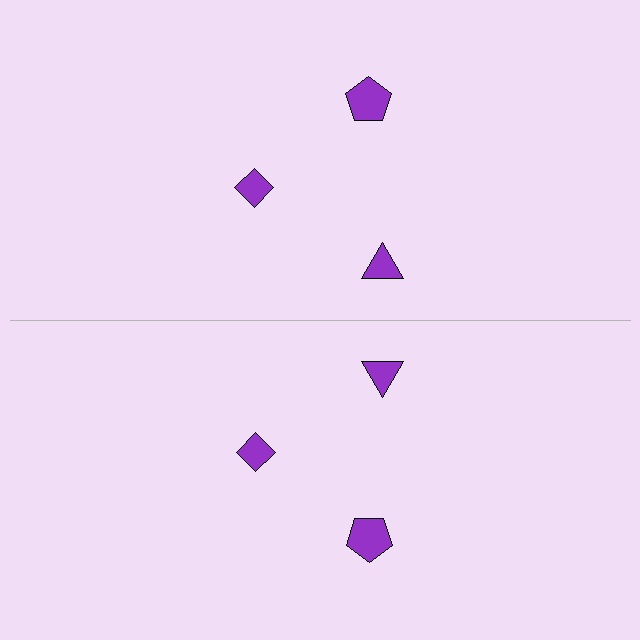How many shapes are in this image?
There are 6 shapes in this image.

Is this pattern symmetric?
Yes, this pattern has bilateral (reflection) symmetry.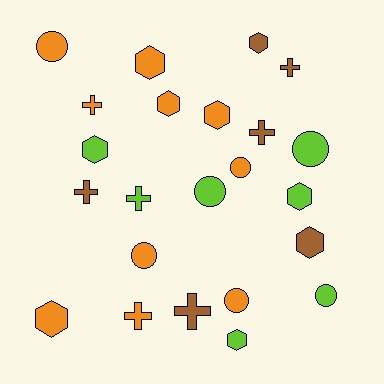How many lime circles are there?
There are 3 lime circles.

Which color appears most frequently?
Orange, with 10 objects.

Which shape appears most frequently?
Hexagon, with 9 objects.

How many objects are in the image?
There are 23 objects.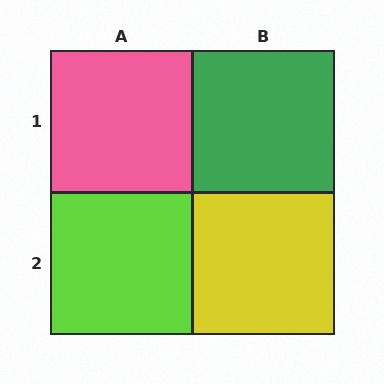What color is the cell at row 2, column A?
Lime.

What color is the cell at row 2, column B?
Yellow.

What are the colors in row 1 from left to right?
Pink, green.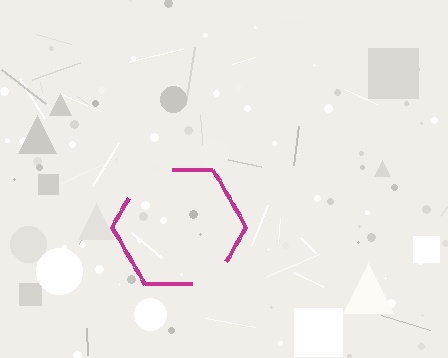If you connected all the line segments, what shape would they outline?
They would outline a hexagon.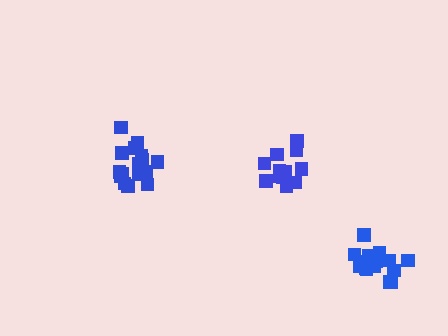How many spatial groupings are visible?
There are 3 spatial groupings.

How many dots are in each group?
Group 1: 14 dots, Group 2: 15 dots, Group 3: 16 dots (45 total).